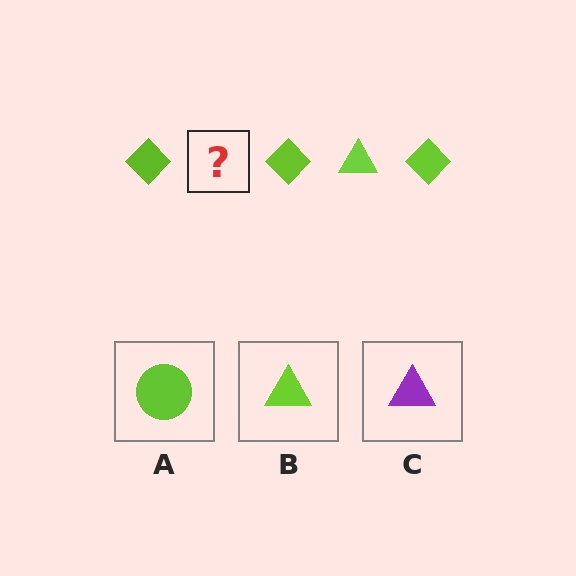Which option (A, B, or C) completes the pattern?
B.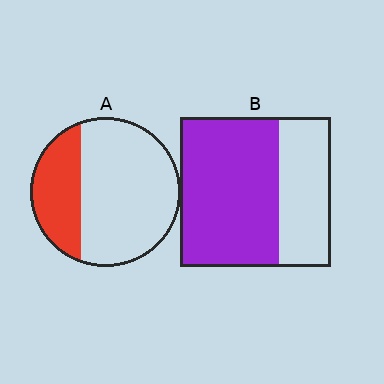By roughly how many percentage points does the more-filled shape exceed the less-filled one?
By roughly 35 percentage points (B over A).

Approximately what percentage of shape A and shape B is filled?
A is approximately 30% and B is approximately 65%.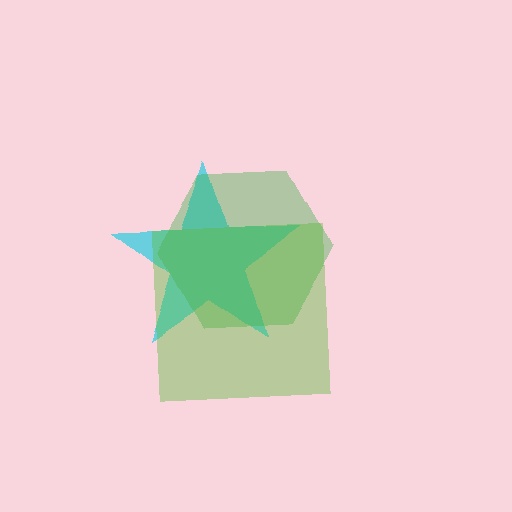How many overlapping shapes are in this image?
There are 3 overlapping shapes in the image.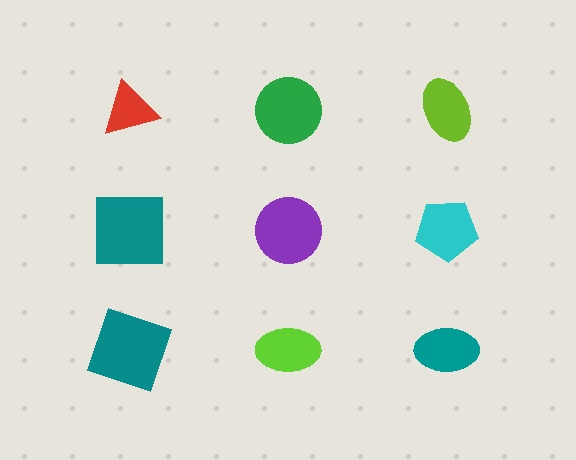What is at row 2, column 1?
A teal square.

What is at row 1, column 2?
A green circle.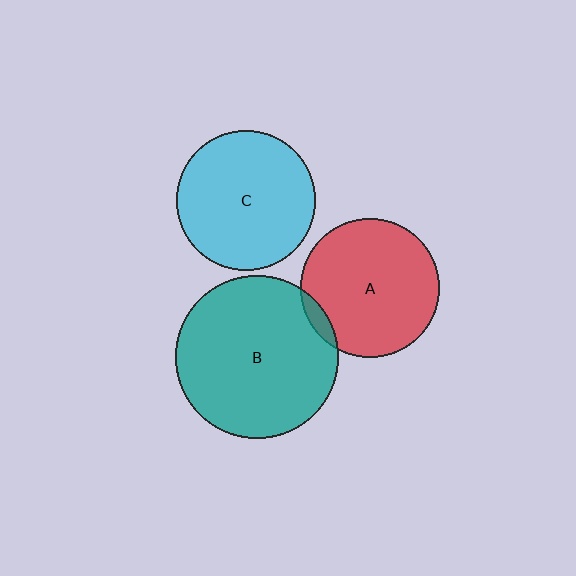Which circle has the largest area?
Circle B (teal).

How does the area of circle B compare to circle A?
Approximately 1.4 times.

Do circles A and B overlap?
Yes.